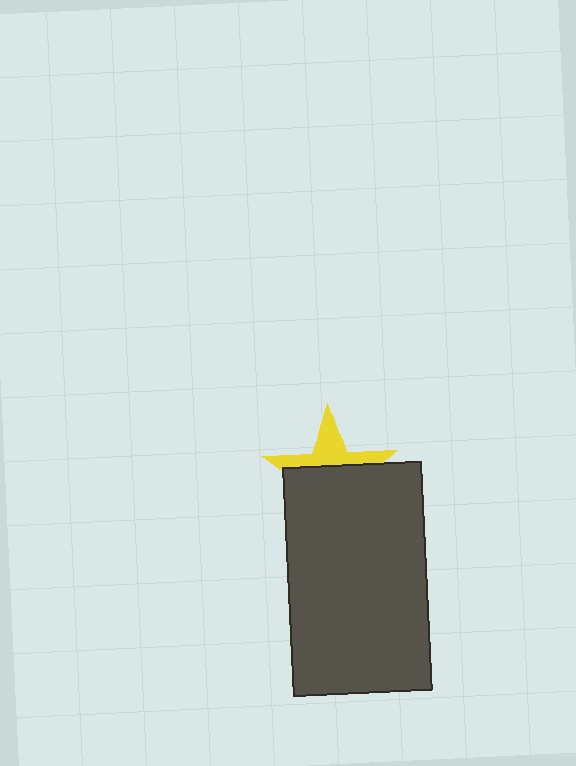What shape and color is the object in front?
The object in front is a dark gray rectangle.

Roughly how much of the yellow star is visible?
A small part of it is visible (roughly 39%).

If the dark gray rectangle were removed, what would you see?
You would see the complete yellow star.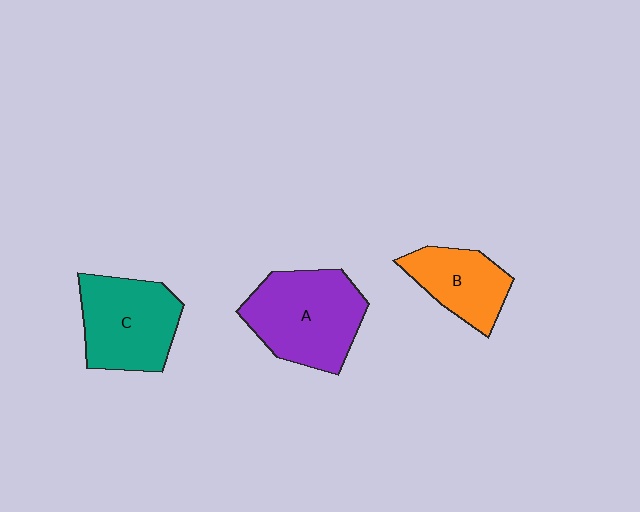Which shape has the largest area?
Shape A (purple).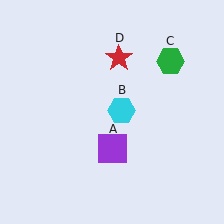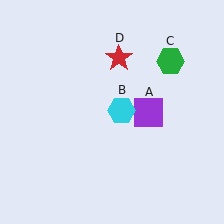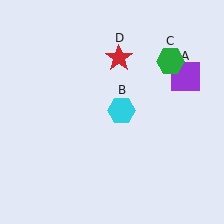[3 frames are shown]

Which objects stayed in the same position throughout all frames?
Cyan hexagon (object B) and green hexagon (object C) and red star (object D) remained stationary.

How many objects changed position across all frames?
1 object changed position: purple square (object A).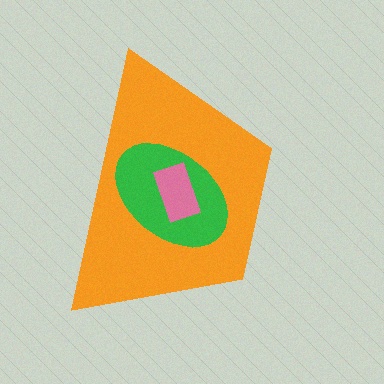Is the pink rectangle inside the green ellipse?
Yes.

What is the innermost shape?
The pink rectangle.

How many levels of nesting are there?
3.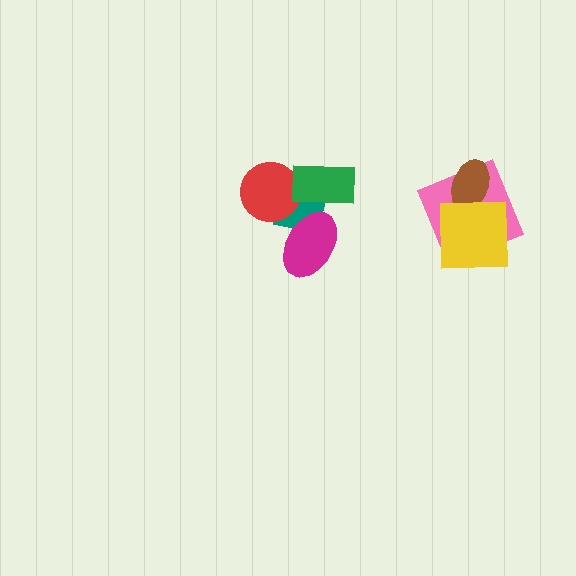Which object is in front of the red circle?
The green rectangle is in front of the red circle.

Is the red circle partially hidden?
Yes, it is partially covered by another shape.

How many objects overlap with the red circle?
2 objects overlap with the red circle.